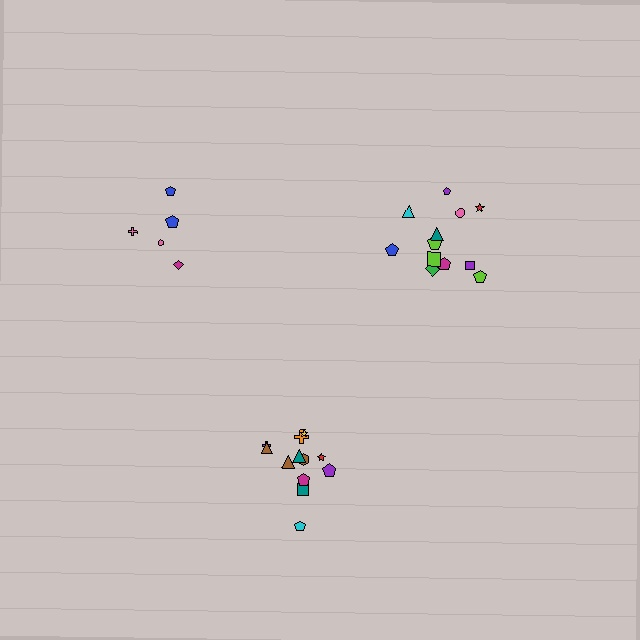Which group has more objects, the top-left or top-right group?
The top-right group.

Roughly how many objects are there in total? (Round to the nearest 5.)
Roughly 30 objects in total.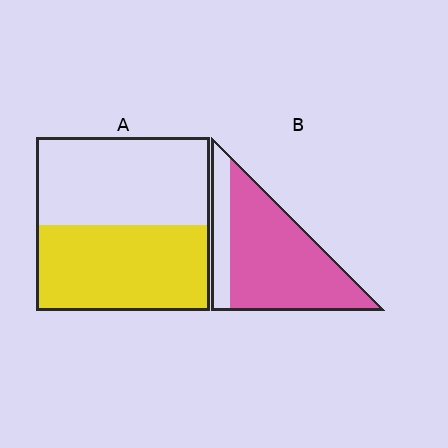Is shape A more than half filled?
Roughly half.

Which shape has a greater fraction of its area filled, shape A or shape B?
Shape B.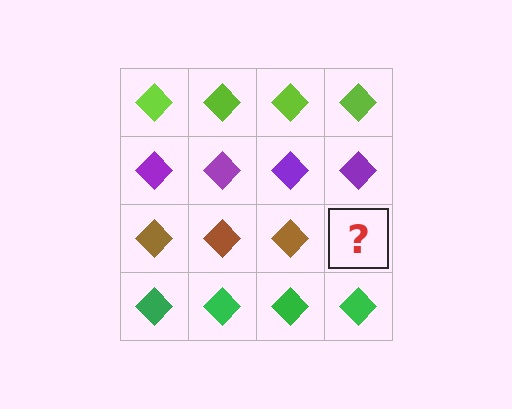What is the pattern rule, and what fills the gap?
The rule is that each row has a consistent color. The gap should be filled with a brown diamond.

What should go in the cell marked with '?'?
The missing cell should contain a brown diamond.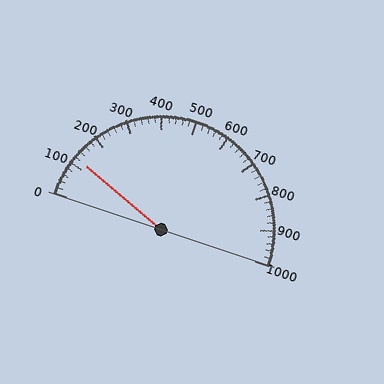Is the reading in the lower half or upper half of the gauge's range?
The reading is in the lower half of the range (0 to 1000).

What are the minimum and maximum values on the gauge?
The gauge ranges from 0 to 1000.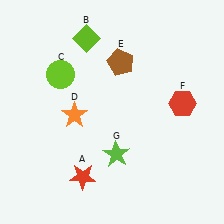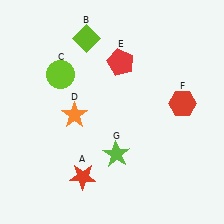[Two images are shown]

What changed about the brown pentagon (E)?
In Image 1, E is brown. In Image 2, it changed to red.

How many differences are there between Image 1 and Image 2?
There is 1 difference between the two images.